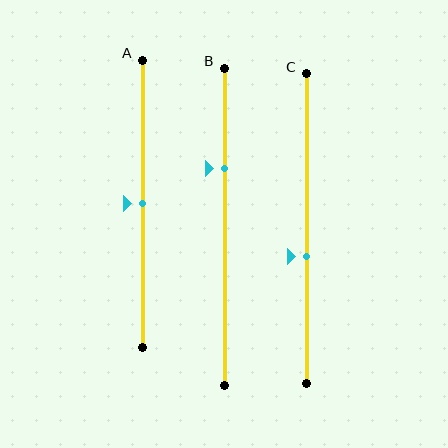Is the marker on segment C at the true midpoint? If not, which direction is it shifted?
No, the marker on segment C is shifted downward by about 9% of the segment length.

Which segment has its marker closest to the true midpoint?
Segment A has its marker closest to the true midpoint.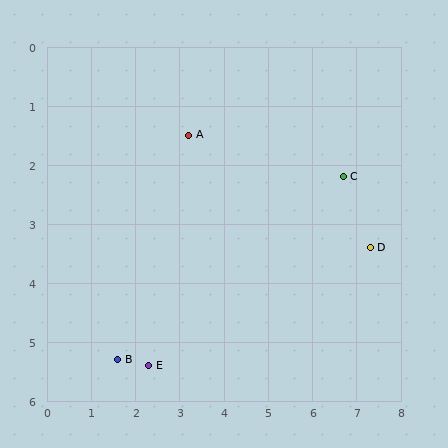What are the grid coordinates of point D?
Point D is at approximately (7.3, 3.4).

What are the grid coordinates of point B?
Point B is at approximately (1.6, 5.3).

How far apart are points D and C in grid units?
Points D and C are about 1.3 grid units apart.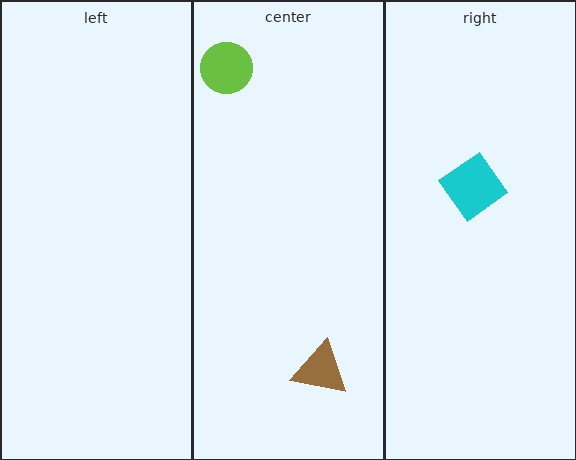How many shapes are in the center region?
2.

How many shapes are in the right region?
1.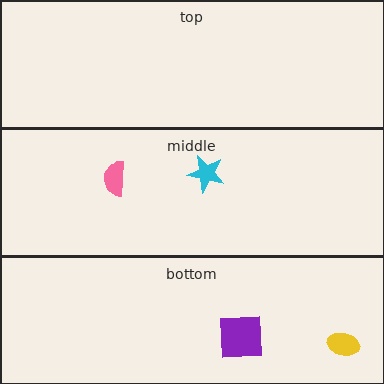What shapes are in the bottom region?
The purple square, the yellow ellipse.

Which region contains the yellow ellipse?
The bottom region.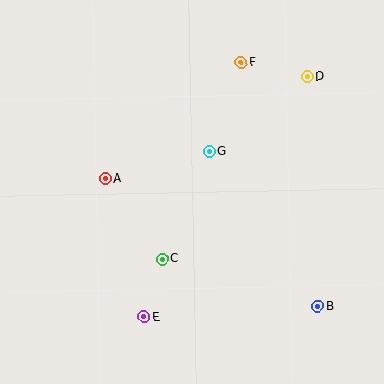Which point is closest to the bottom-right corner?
Point B is closest to the bottom-right corner.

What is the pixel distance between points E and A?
The distance between E and A is 144 pixels.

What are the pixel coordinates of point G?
Point G is at (209, 151).